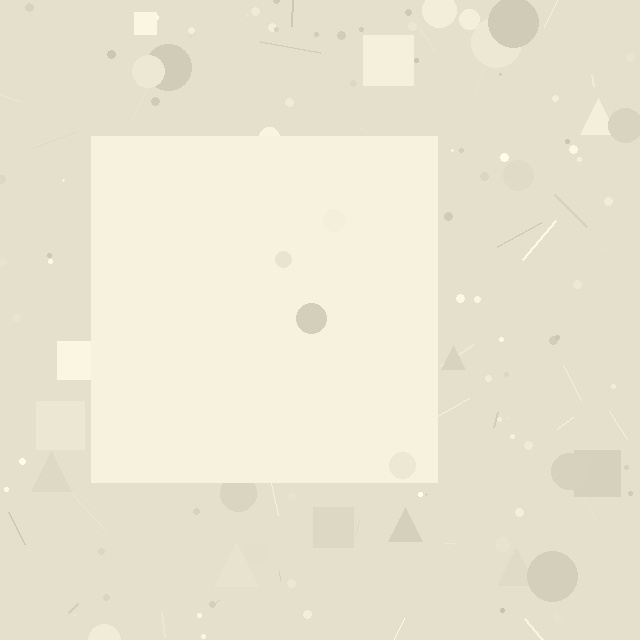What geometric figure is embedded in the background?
A square is embedded in the background.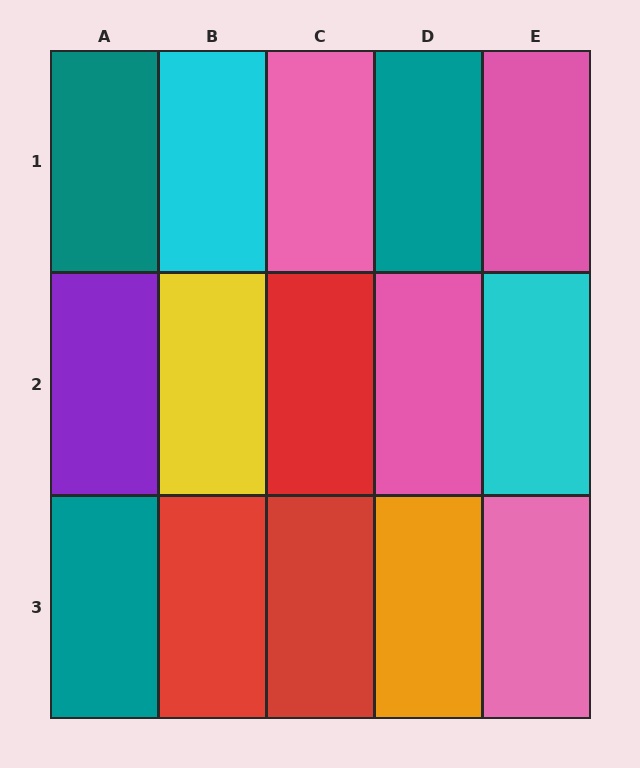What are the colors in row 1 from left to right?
Teal, cyan, pink, teal, pink.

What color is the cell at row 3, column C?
Red.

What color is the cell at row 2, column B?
Yellow.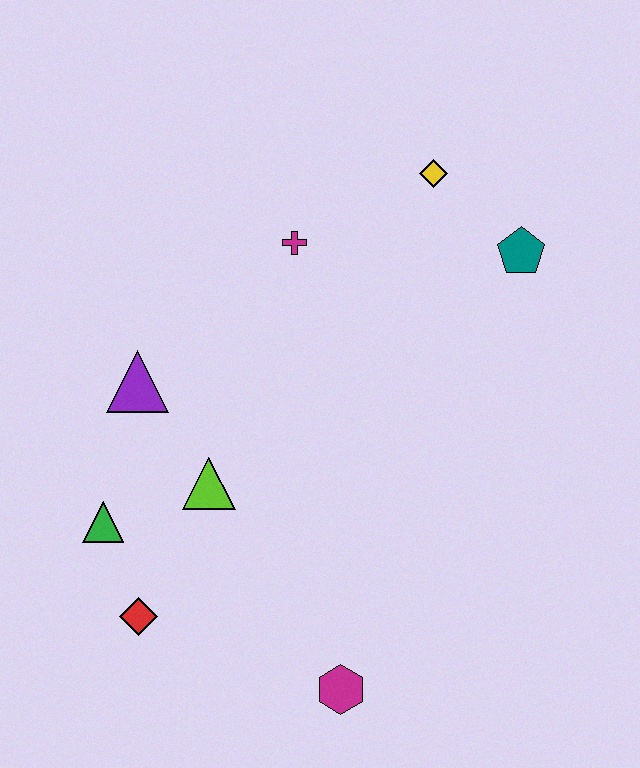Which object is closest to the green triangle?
The red diamond is closest to the green triangle.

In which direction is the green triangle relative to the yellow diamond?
The green triangle is below the yellow diamond.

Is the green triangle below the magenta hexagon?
No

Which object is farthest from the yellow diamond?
The red diamond is farthest from the yellow diamond.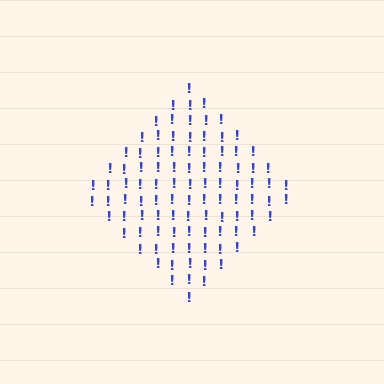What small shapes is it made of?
It is made of small exclamation marks.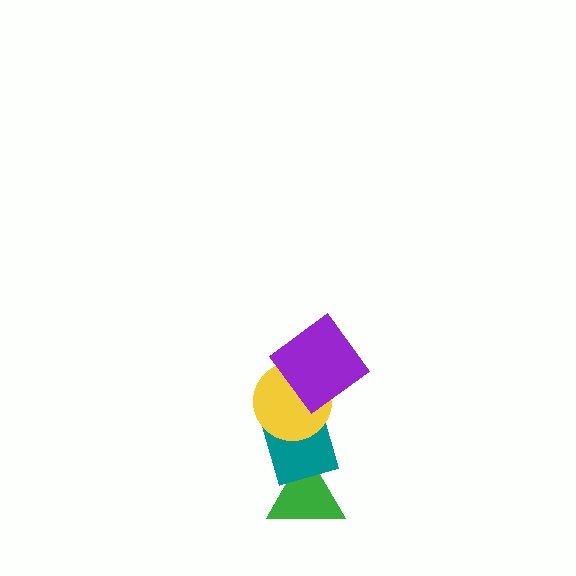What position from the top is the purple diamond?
The purple diamond is 1st from the top.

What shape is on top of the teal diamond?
The yellow circle is on top of the teal diamond.